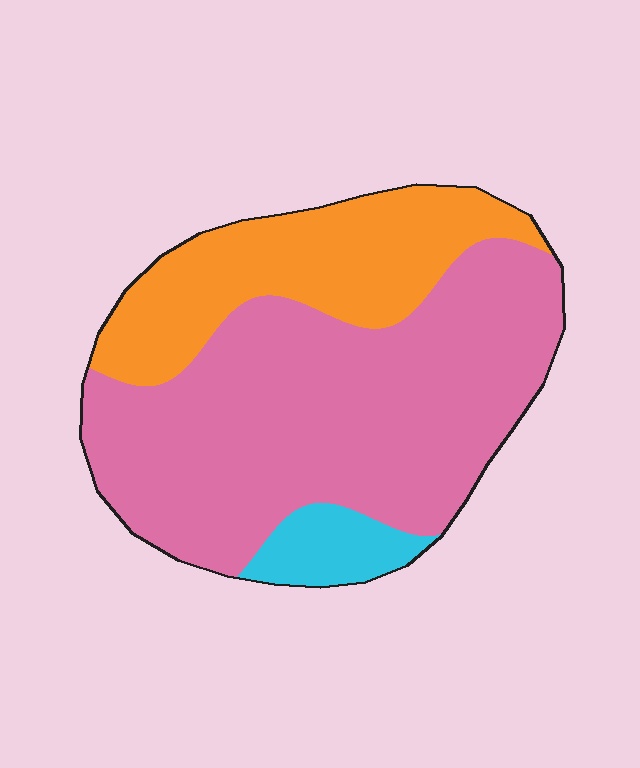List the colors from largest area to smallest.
From largest to smallest: pink, orange, cyan.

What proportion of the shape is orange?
Orange covers around 30% of the shape.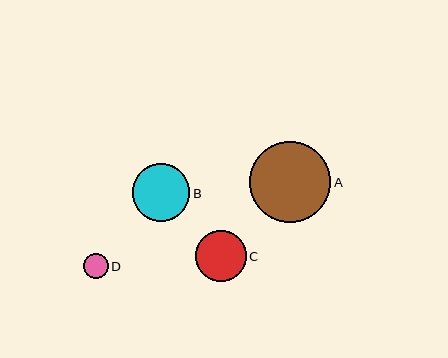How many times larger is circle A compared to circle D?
Circle A is approximately 3.2 times the size of circle D.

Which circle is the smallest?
Circle D is the smallest with a size of approximately 25 pixels.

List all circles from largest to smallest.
From largest to smallest: A, B, C, D.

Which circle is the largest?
Circle A is the largest with a size of approximately 81 pixels.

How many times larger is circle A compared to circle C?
Circle A is approximately 1.6 times the size of circle C.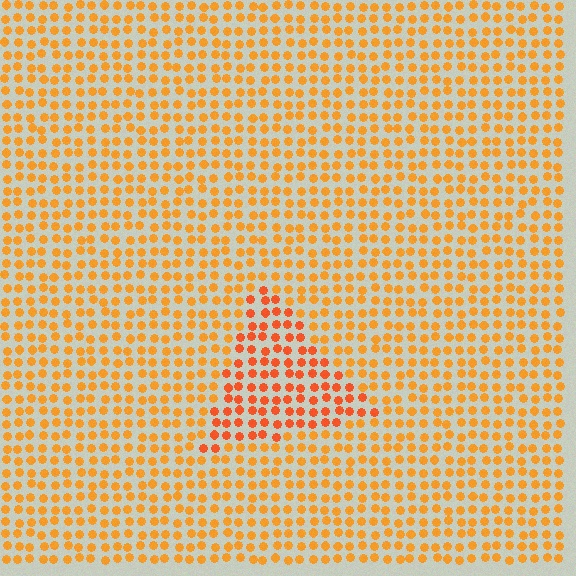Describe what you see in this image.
The image is filled with small orange elements in a uniform arrangement. A triangle-shaped region is visible where the elements are tinted to a slightly different hue, forming a subtle color boundary.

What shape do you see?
I see a triangle.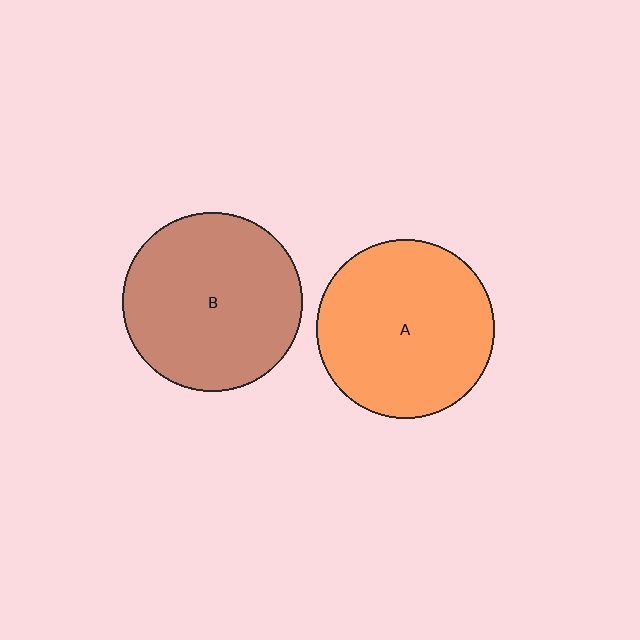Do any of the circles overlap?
No, none of the circles overlap.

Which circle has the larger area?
Circle B (brown).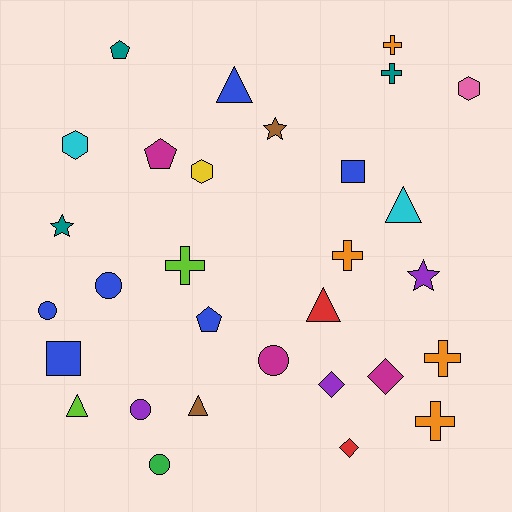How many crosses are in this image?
There are 6 crosses.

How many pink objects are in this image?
There is 1 pink object.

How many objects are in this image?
There are 30 objects.